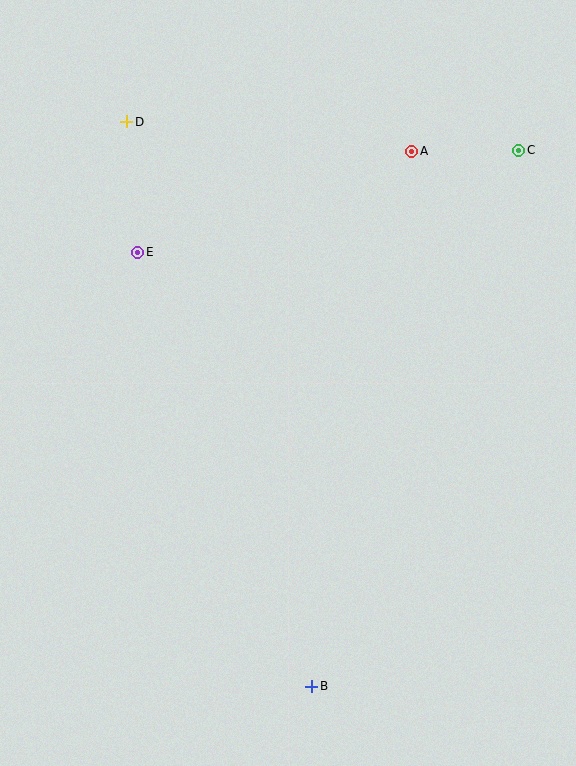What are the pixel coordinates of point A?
Point A is at (412, 151).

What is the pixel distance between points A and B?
The distance between A and B is 544 pixels.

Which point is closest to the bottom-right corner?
Point B is closest to the bottom-right corner.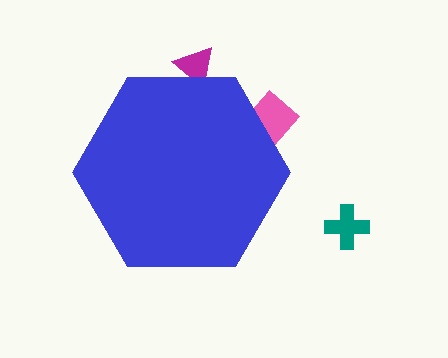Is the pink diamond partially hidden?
Yes, the pink diamond is partially hidden behind the blue hexagon.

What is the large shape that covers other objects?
A blue hexagon.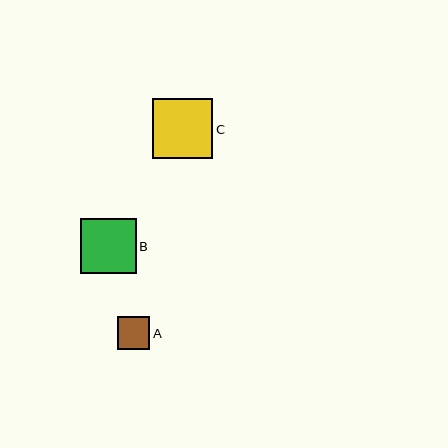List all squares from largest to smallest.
From largest to smallest: C, B, A.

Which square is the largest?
Square C is the largest with a size of approximately 60 pixels.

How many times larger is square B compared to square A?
Square B is approximately 1.7 times the size of square A.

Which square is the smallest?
Square A is the smallest with a size of approximately 32 pixels.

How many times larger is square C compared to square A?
Square C is approximately 1.9 times the size of square A.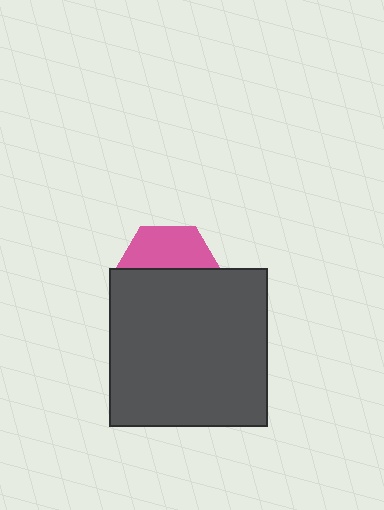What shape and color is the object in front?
The object in front is a dark gray square.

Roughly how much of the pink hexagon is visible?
A small part of it is visible (roughly 41%).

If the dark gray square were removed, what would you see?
You would see the complete pink hexagon.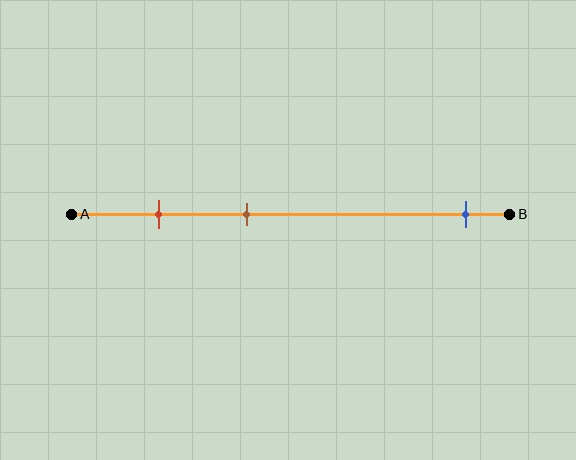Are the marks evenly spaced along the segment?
No, the marks are not evenly spaced.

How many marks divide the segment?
There are 3 marks dividing the segment.